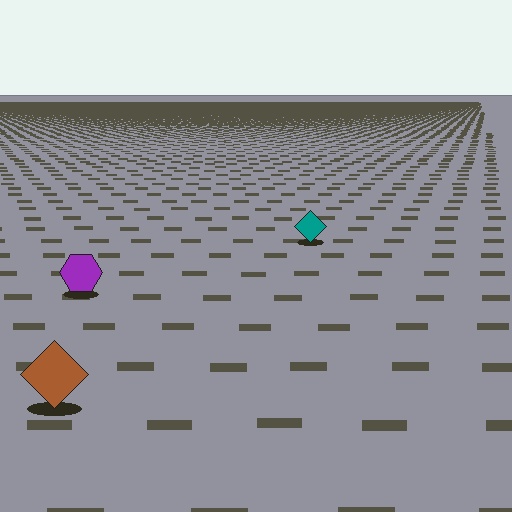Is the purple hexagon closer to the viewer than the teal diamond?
Yes. The purple hexagon is closer — you can tell from the texture gradient: the ground texture is coarser near it.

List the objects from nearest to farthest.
From nearest to farthest: the brown diamond, the purple hexagon, the teal diamond.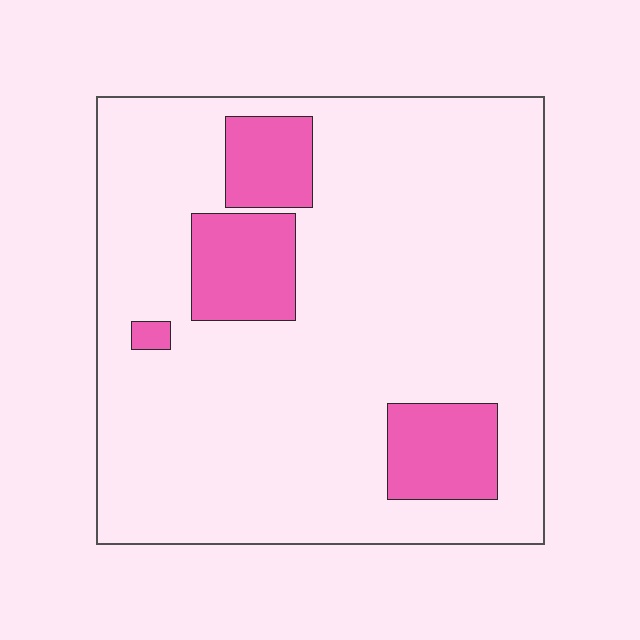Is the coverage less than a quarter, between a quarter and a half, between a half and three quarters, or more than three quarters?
Less than a quarter.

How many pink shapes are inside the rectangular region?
4.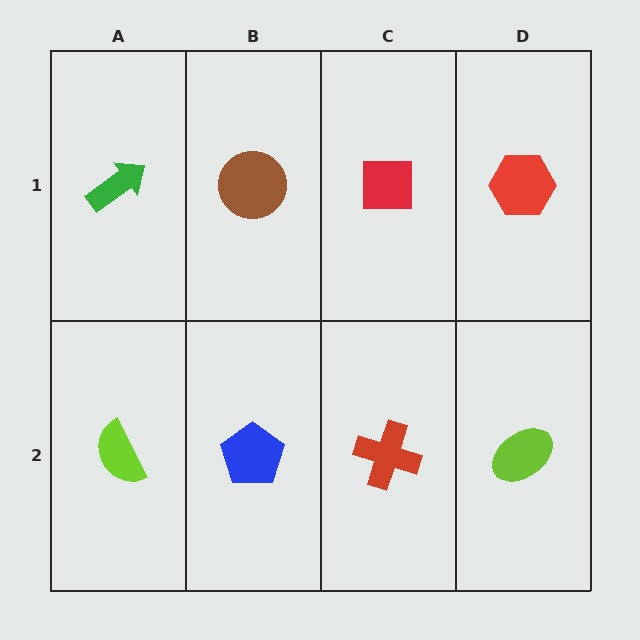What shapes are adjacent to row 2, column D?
A red hexagon (row 1, column D), a red cross (row 2, column C).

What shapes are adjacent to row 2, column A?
A green arrow (row 1, column A), a blue pentagon (row 2, column B).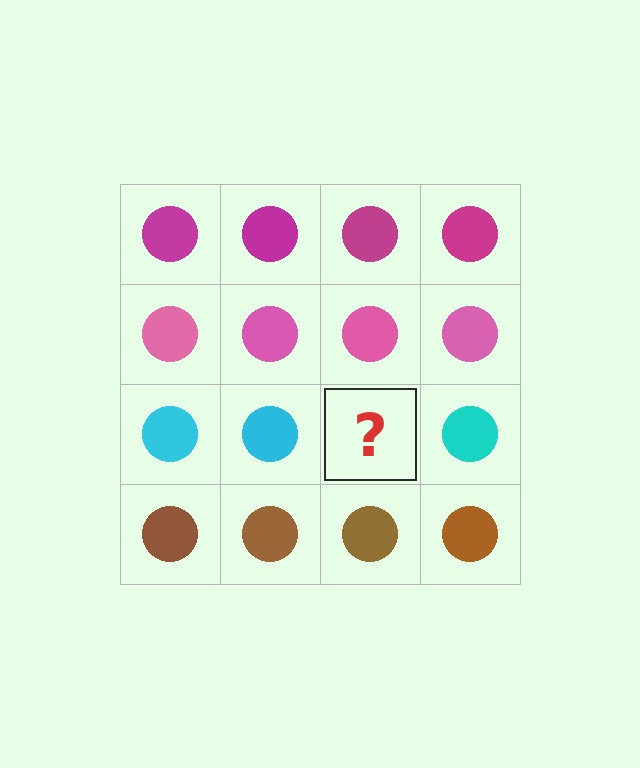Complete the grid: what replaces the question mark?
The question mark should be replaced with a cyan circle.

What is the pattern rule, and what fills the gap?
The rule is that each row has a consistent color. The gap should be filled with a cyan circle.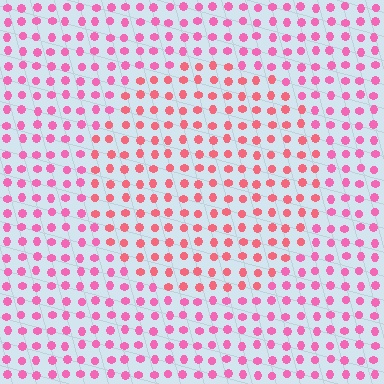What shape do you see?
I see a circle.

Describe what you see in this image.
The image is filled with small pink elements in a uniform arrangement. A circle-shaped region is visible where the elements are tinted to a slightly different hue, forming a subtle color boundary.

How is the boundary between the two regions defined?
The boundary is defined purely by a slight shift in hue (about 25 degrees). Spacing, size, and orientation are identical on both sides.